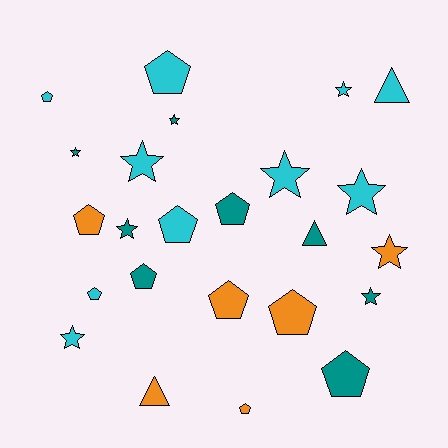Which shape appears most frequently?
Pentagon, with 11 objects.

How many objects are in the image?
There are 24 objects.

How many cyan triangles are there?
There is 1 cyan triangle.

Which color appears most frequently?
Cyan, with 10 objects.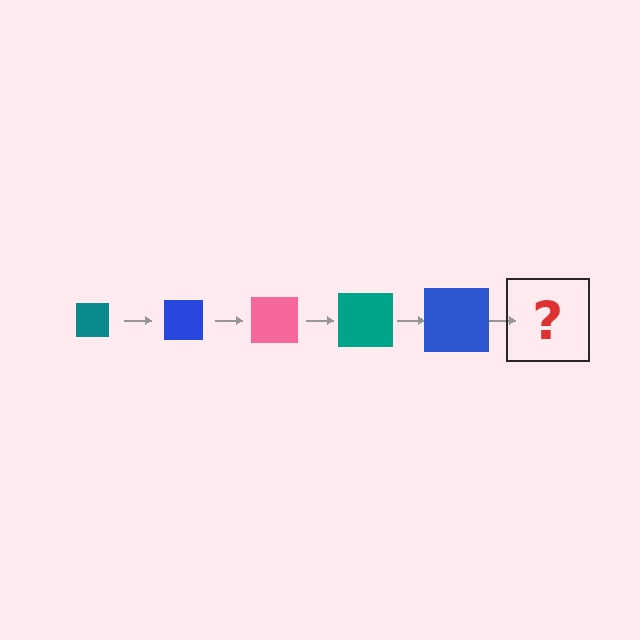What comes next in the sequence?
The next element should be a pink square, larger than the previous one.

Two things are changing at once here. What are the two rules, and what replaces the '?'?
The two rules are that the square grows larger each step and the color cycles through teal, blue, and pink. The '?' should be a pink square, larger than the previous one.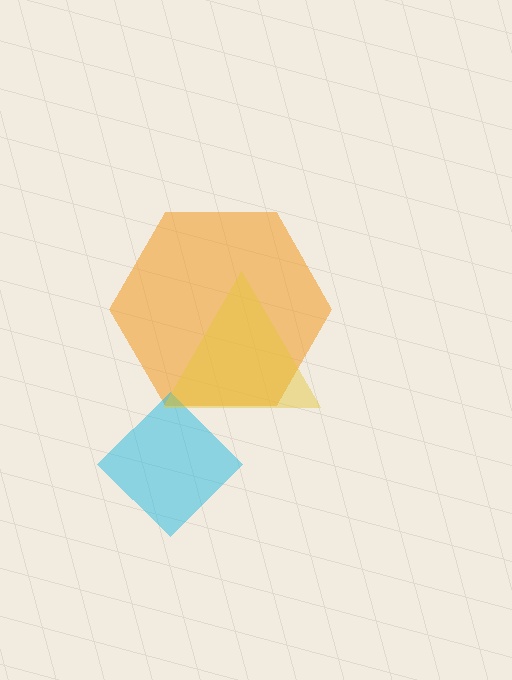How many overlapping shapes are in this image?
There are 3 overlapping shapes in the image.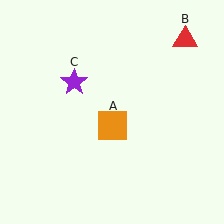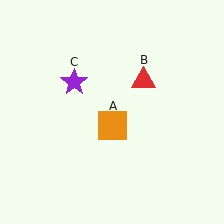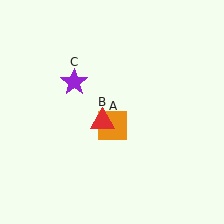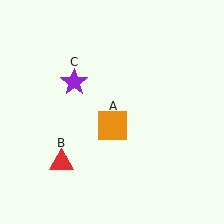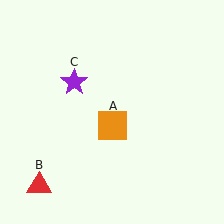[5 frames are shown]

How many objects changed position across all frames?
1 object changed position: red triangle (object B).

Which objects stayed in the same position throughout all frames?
Orange square (object A) and purple star (object C) remained stationary.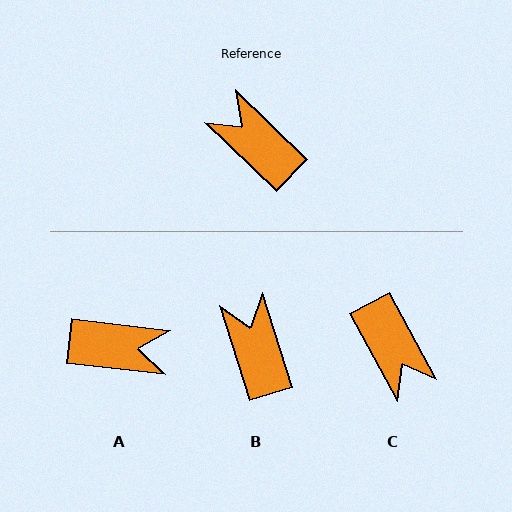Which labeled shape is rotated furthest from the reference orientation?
C, about 163 degrees away.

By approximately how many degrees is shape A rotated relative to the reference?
Approximately 143 degrees clockwise.